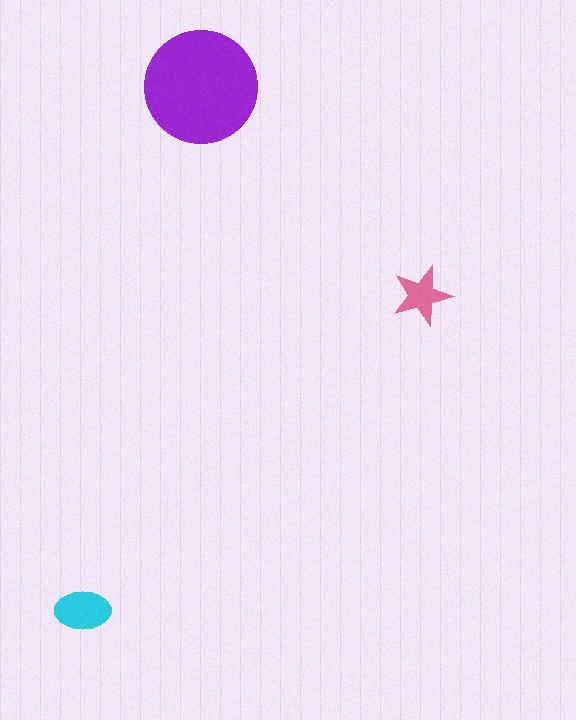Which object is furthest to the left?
The cyan ellipse is leftmost.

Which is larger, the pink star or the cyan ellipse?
The cyan ellipse.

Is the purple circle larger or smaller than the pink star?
Larger.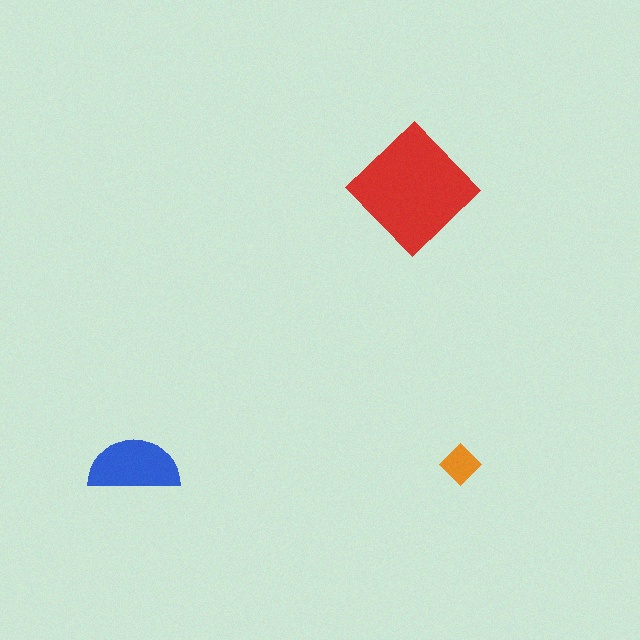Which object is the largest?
The red diamond.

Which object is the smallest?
The orange diamond.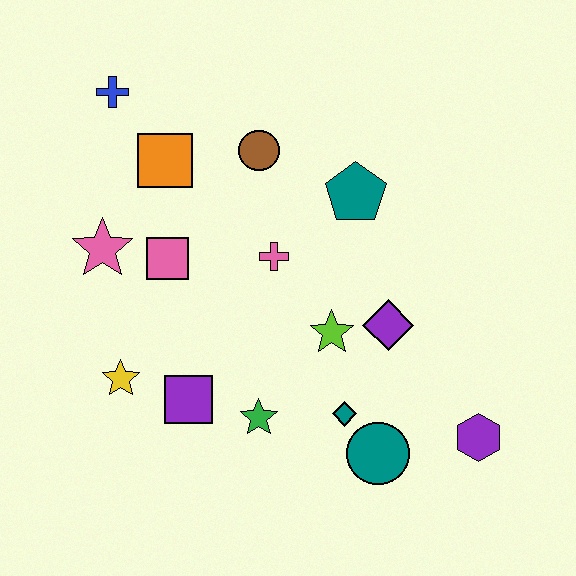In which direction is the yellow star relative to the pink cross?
The yellow star is to the left of the pink cross.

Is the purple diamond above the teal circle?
Yes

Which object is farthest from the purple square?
The blue cross is farthest from the purple square.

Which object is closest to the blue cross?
The orange square is closest to the blue cross.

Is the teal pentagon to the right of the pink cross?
Yes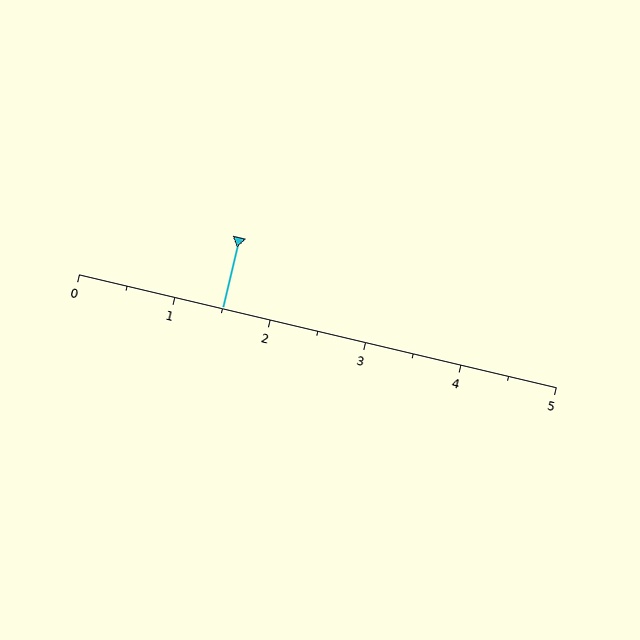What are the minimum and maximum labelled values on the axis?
The axis runs from 0 to 5.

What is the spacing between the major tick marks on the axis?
The major ticks are spaced 1 apart.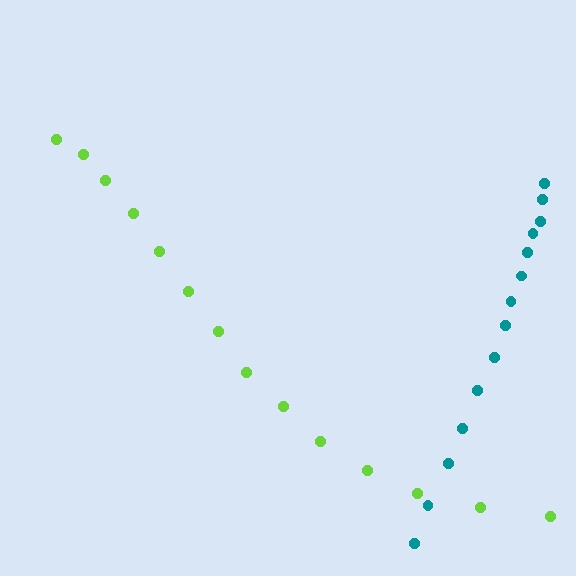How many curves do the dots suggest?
There are 2 distinct paths.